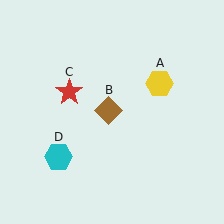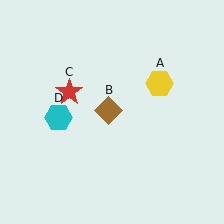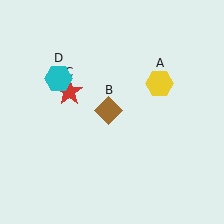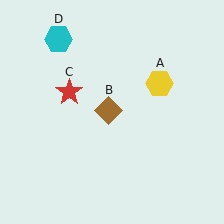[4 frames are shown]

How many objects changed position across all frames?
1 object changed position: cyan hexagon (object D).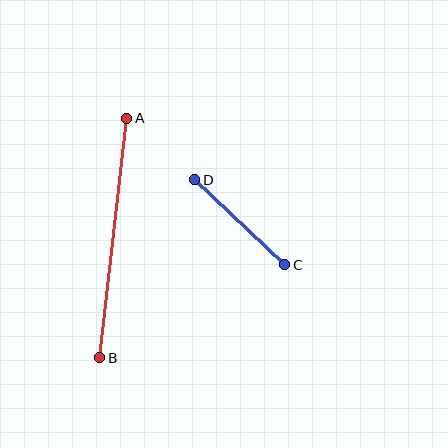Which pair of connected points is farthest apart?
Points A and B are farthest apart.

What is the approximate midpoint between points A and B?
The midpoint is at approximately (113, 238) pixels.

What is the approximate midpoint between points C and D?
The midpoint is at approximately (240, 222) pixels.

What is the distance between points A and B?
The distance is approximately 241 pixels.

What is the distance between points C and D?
The distance is approximately 124 pixels.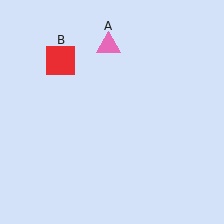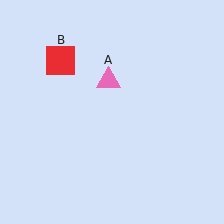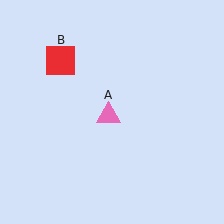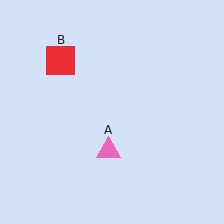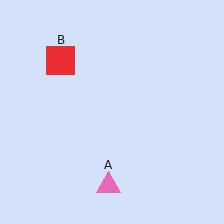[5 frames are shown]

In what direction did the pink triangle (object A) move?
The pink triangle (object A) moved down.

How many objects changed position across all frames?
1 object changed position: pink triangle (object A).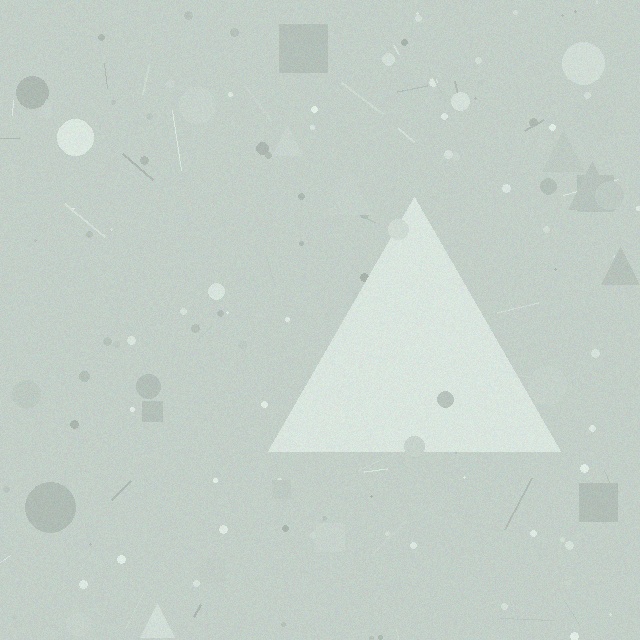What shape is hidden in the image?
A triangle is hidden in the image.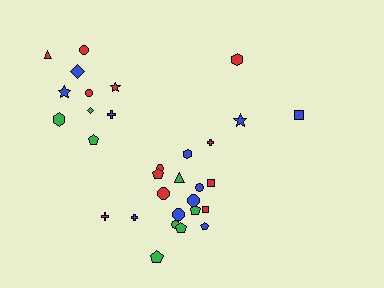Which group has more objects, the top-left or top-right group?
The top-left group.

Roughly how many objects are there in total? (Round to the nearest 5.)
Roughly 30 objects in total.